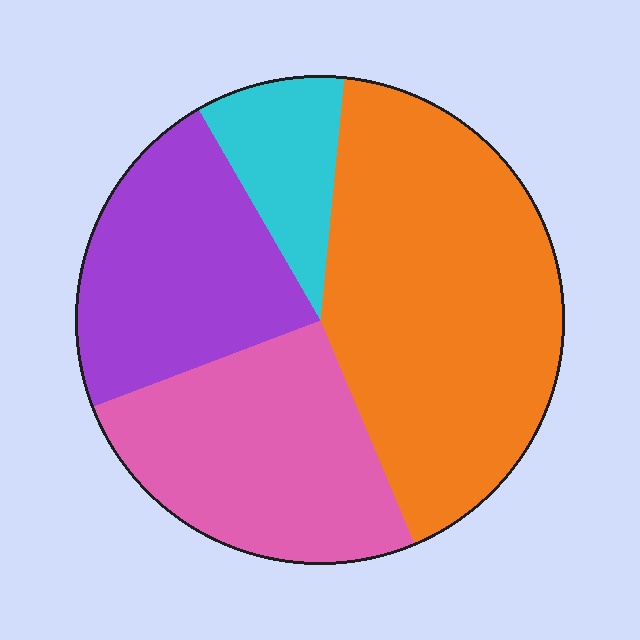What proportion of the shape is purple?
Purple covers around 25% of the shape.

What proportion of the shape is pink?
Pink covers 26% of the shape.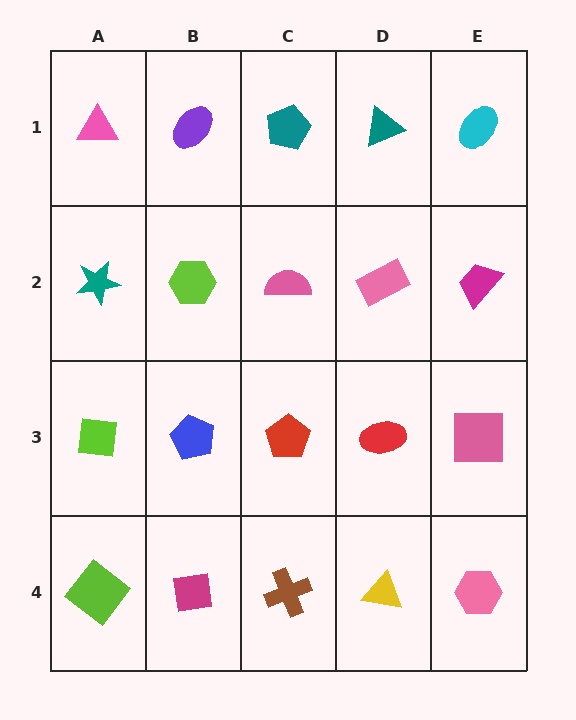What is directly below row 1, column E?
A magenta trapezoid.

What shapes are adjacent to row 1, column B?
A lime hexagon (row 2, column B), a pink triangle (row 1, column A), a teal pentagon (row 1, column C).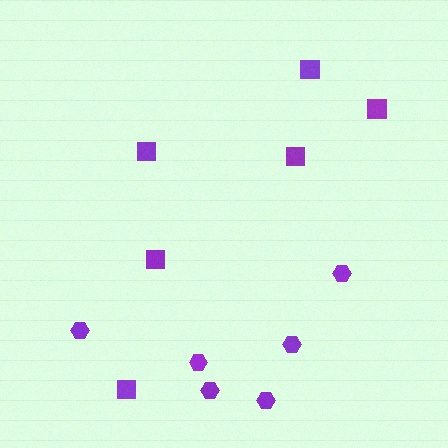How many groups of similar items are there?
There are 2 groups: one group of hexagons (6) and one group of squares (6).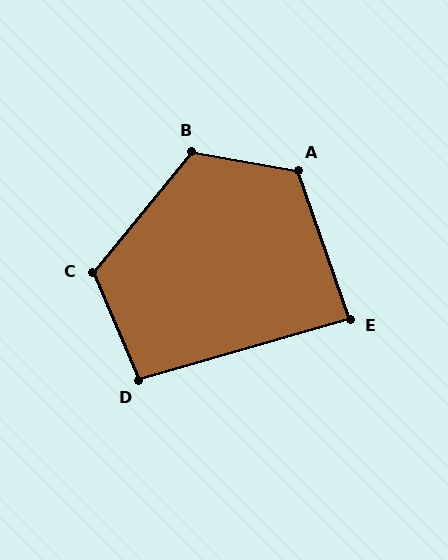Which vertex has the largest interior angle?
B, at approximately 119 degrees.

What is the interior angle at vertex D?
Approximately 97 degrees (obtuse).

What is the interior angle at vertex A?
Approximately 119 degrees (obtuse).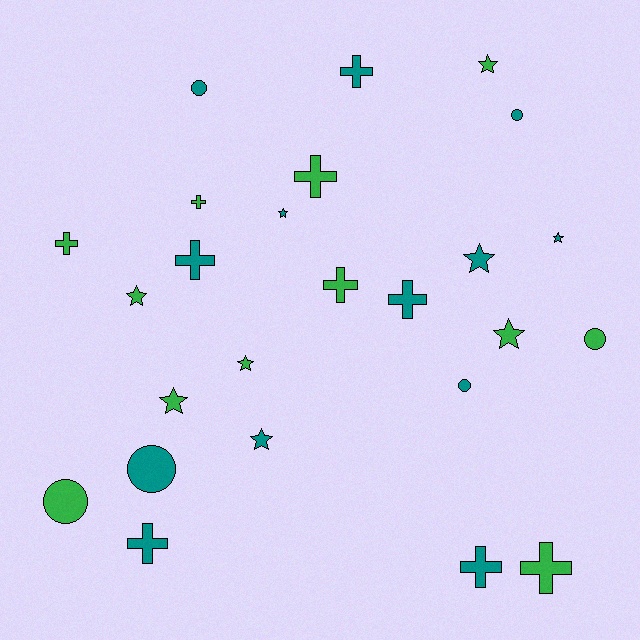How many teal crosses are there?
There are 5 teal crosses.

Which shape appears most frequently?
Cross, with 10 objects.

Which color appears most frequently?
Teal, with 13 objects.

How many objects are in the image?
There are 25 objects.